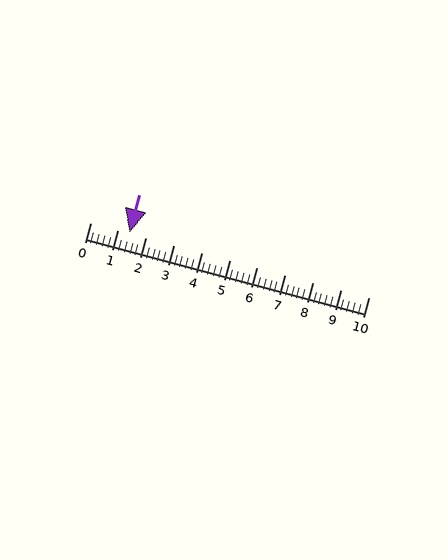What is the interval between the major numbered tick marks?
The major tick marks are spaced 1 units apart.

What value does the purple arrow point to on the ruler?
The purple arrow points to approximately 1.4.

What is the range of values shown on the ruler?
The ruler shows values from 0 to 10.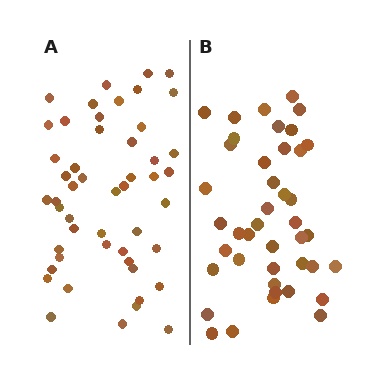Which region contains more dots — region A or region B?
Region A (the left region) has more dots.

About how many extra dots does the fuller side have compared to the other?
Region A has roughly 8 or so more dots than region B.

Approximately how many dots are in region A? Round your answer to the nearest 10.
About 50 dots.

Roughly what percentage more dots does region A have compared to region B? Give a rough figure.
About 20% more.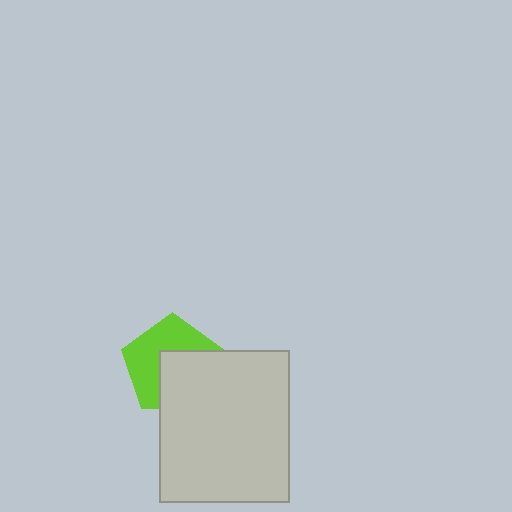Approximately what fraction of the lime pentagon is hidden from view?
Roughly 47% of the lime pentagon is hidden behind the light gray rectangle.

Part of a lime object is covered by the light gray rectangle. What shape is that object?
It is a pentagon.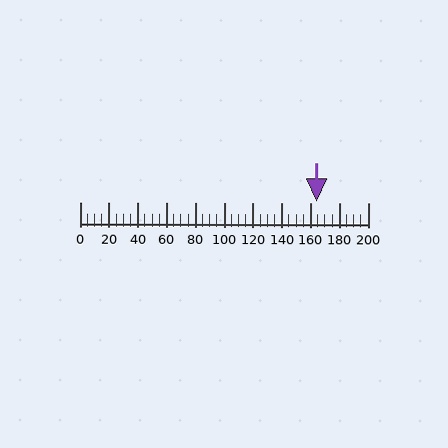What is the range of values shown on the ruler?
The ruler shows values from 0 to 200.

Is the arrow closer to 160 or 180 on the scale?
The arrow is closer to 160.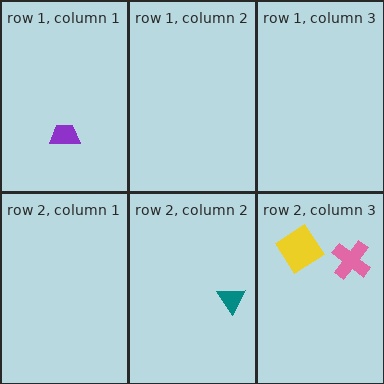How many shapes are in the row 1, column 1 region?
1.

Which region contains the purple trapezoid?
The row 1, column 1 region.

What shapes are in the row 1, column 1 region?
The purple trapezoid.